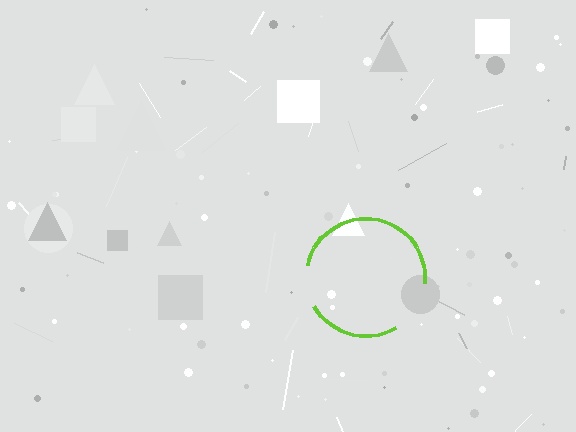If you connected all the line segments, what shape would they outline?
They would outline a circle.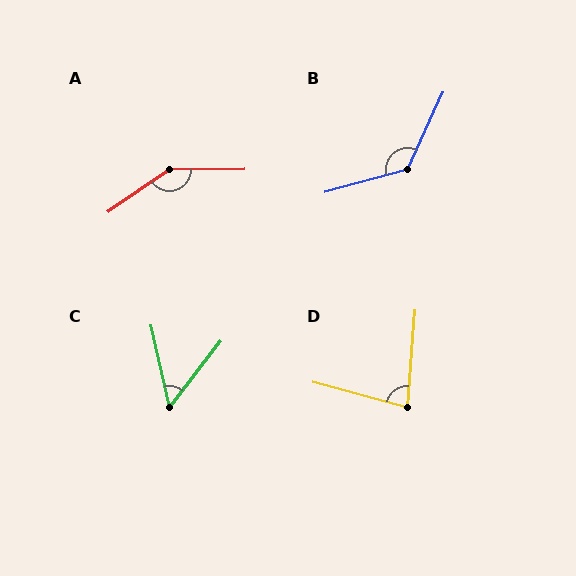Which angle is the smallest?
C, at approximately 50 degrees.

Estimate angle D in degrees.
Approximately 79 degrees.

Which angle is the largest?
A, at approximately 146 degrees.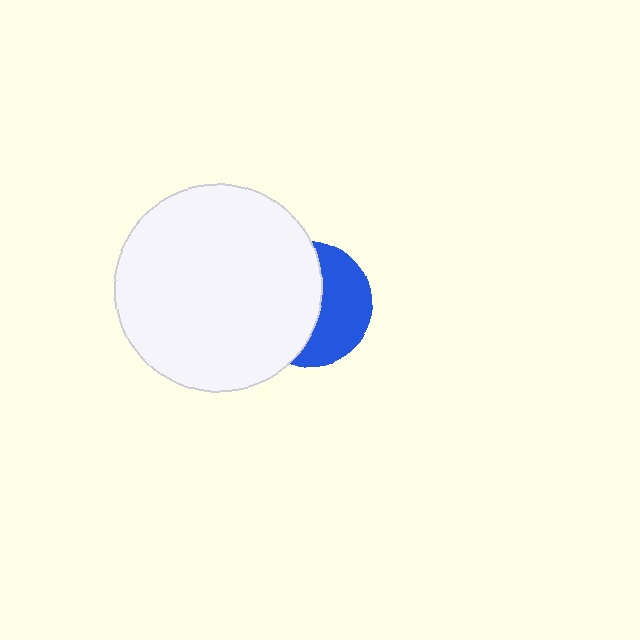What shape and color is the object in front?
The object in front is a white circle.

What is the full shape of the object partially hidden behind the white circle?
The partially hidden object is a blue circle.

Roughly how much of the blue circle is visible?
A small part of it is visible (roughly 45%).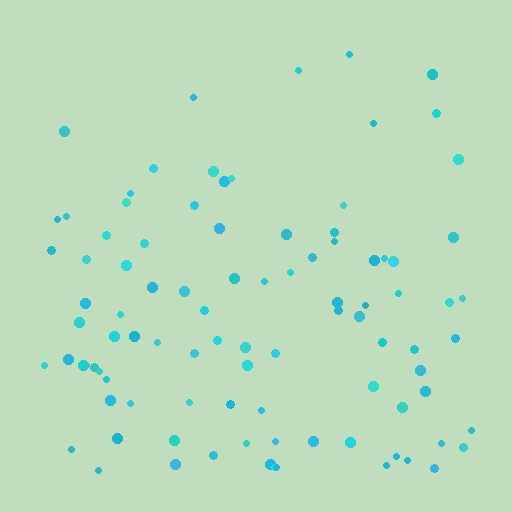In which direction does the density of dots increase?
From top to bottom, with the bottom side densest.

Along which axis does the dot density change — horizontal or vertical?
Vertical.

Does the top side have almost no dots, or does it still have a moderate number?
Still a moderate number, just noticeably fewer than the bottom.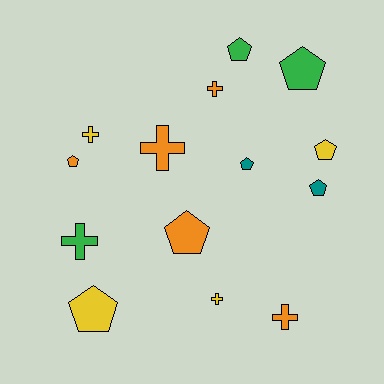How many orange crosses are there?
There are 3 orange crosses.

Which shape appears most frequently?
Pentagon, with 8 objects.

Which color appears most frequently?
Orange, with 5 objects.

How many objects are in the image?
There are 14 objects.